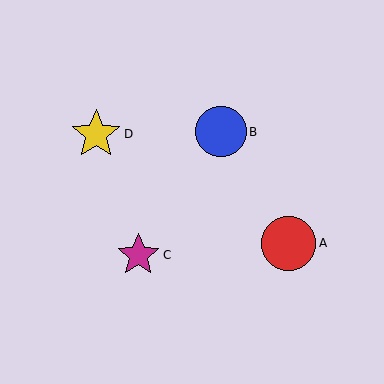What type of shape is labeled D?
Shape D is a yellow star.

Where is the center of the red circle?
The center of the red circle is at (289, 243).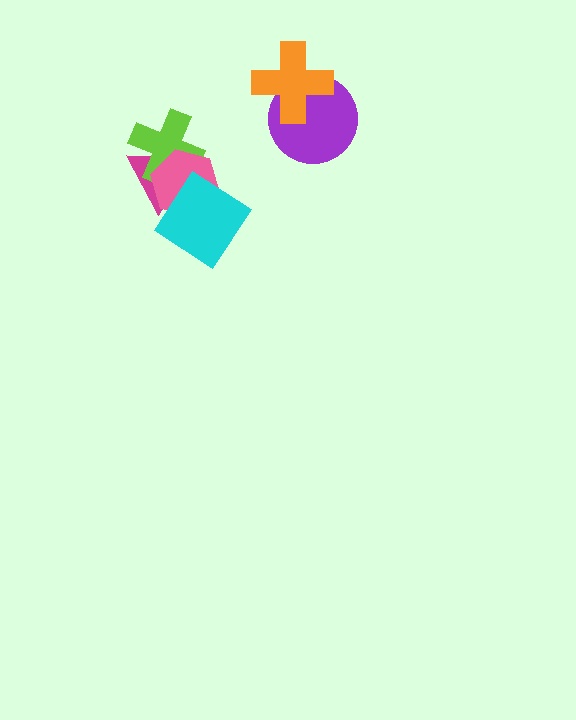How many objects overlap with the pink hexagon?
3 objects overlap with the pink hexagon.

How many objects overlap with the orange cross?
1 object overlaps with the orange cross.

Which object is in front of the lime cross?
The pink hexagon is in front of the lime cross.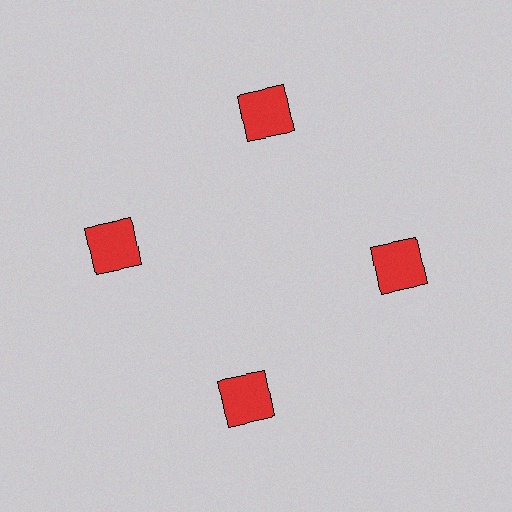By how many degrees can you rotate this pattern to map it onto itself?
The pattern maps onto itself every 90 degrees of rotation.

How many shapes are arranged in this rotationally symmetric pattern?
There are 4 shapes, arranged in 4 groups of 1.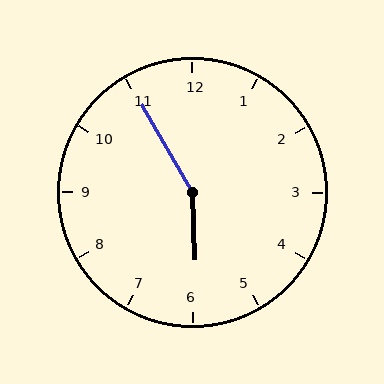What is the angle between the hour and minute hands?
Approximately 152 degrees.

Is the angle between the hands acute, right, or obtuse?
It is obtuse.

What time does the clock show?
5:55.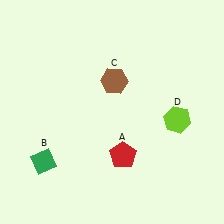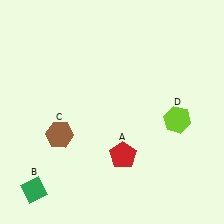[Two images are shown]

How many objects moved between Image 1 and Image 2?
2 objects moved between the two images.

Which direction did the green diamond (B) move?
The green diamond (B) moved down.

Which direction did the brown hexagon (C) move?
The brown hexagon (C) moved left.